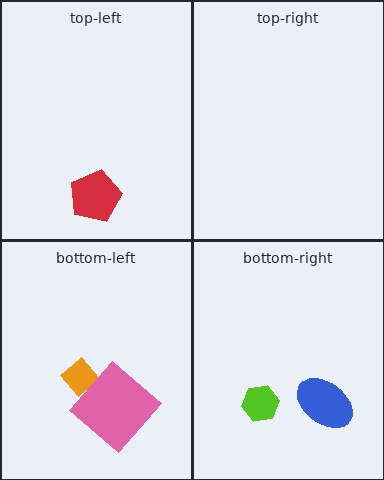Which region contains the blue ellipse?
The bottom-right region.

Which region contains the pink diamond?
The bottom-left region.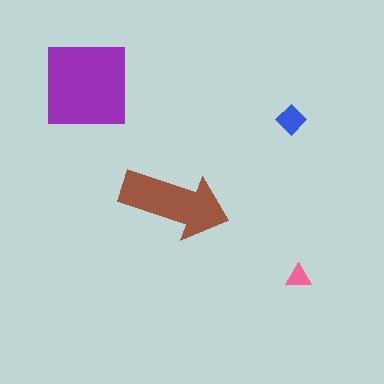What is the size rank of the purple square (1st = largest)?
1st.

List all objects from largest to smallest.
The purple square, the brown arrow, the blue diamond, the pink triangle.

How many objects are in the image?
There are 4 objects in the image.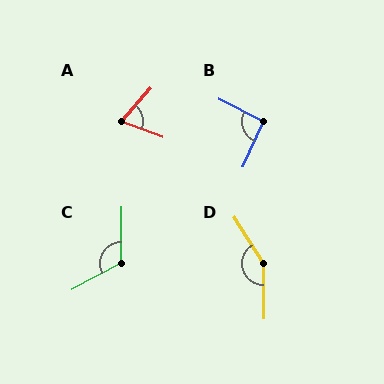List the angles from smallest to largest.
A (70°), B (93°), C (119°), D (149°).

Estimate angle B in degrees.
Approximately 93 degrees.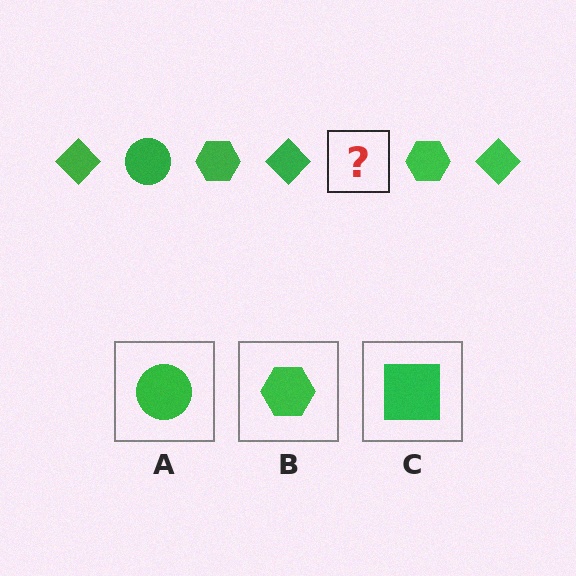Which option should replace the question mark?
Option A.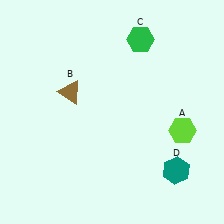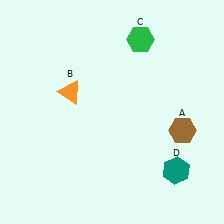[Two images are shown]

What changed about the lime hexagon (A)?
In Image 1, A is lime. In Image 2, it changed to brown.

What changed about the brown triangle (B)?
In Image 1, B is brown. In Image 2, it changed to orange.